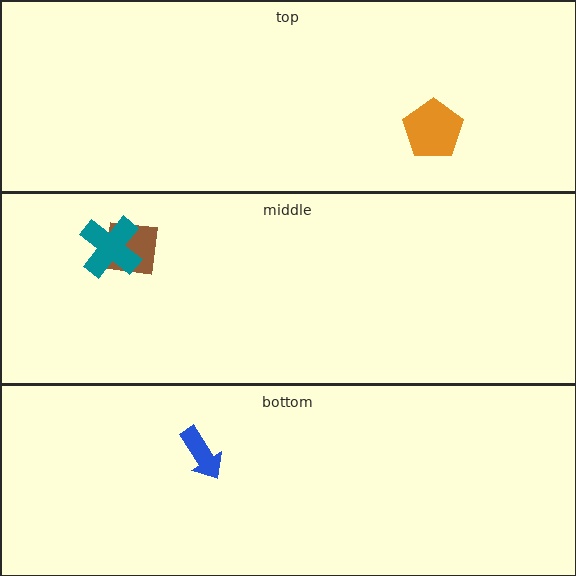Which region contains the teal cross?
The middle region.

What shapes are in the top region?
The orange pentagon.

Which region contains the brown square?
The middle region.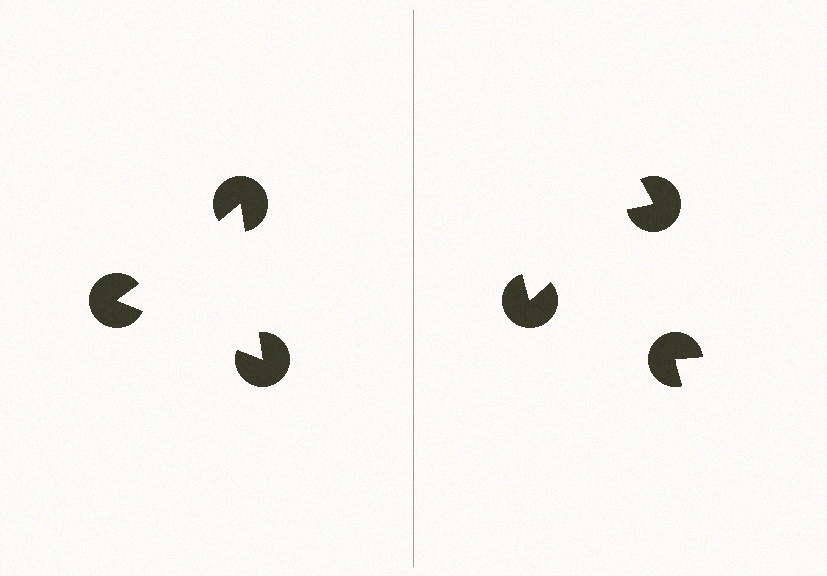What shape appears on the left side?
An illusory triangle.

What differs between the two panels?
The pac-man discs are positioned identically on both sides; only the wedge orientations differ. On the left they align to a triangle; on the right they are misaligned.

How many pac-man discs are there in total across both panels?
6 — 3 on each side.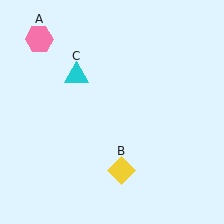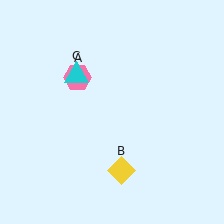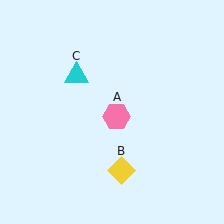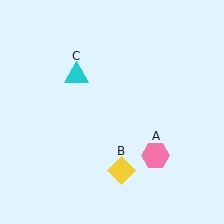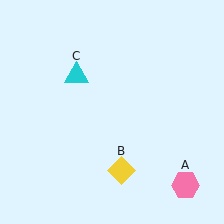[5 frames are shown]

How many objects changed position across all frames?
1 object changed position: pink hexagon (object A).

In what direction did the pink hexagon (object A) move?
The pink hexagon (object A) moved down and to the right.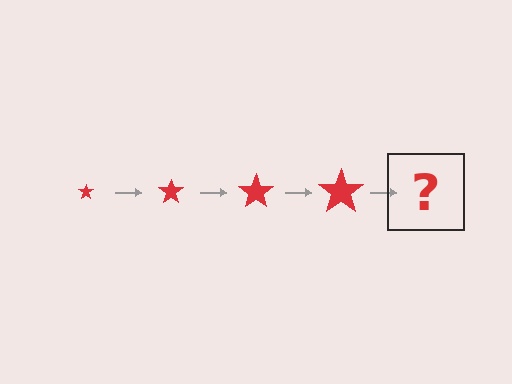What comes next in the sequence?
The next element should be a red star, larger than the previous one.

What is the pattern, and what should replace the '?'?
The pattern is that the star gets progressively larger each step. The '?' should be a red star, larger than the previous one.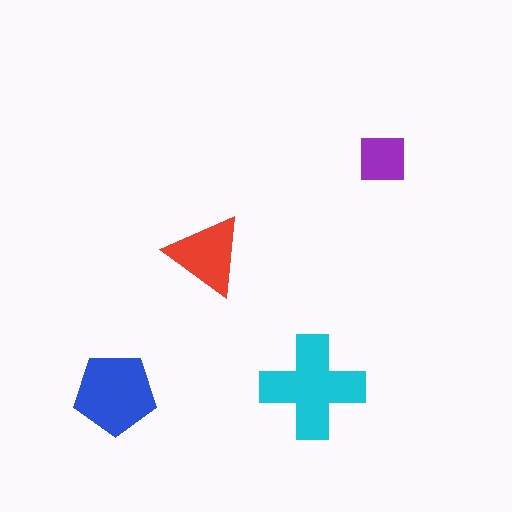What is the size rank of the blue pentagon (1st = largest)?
2nd.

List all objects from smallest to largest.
The purple square, the red triangle, the blue pentagon, the cyan cross.